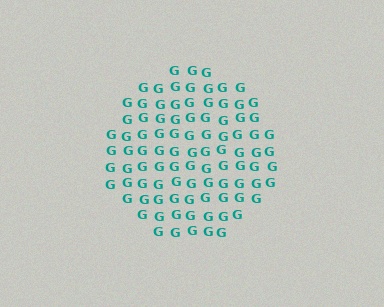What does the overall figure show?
The overall figure shows a circle.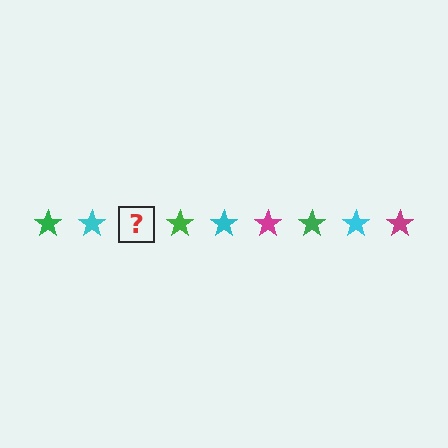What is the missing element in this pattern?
The missing element is a magenta star.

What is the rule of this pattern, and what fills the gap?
The rule is that the pattern cycles through green, cyan, magenta stars. The gap should be filled with a magenta star.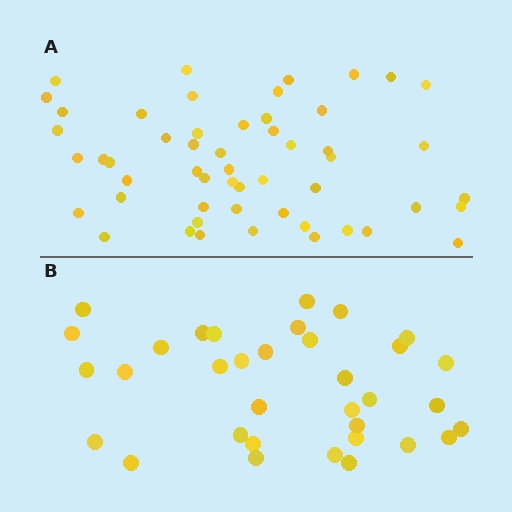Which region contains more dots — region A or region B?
Region A (the top region) has more dots.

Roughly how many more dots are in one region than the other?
Region A has approximately 20 more dots than region B.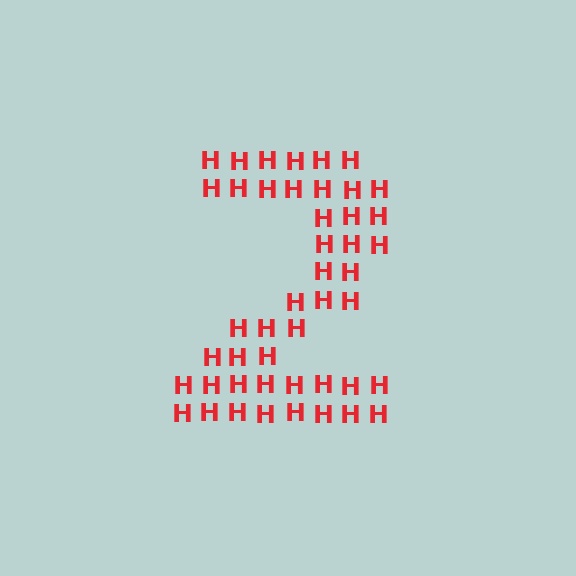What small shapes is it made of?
It is made of small letter H's.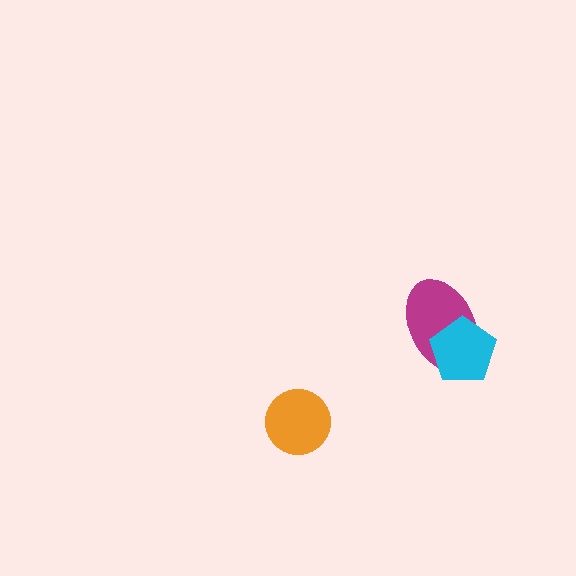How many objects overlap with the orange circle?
0 objects overlap with the orange circle.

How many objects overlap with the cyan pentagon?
1 object overlaps with the cyan pentagon.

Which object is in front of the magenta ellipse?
The cyan pentagon is in front of the magenta ellipse.